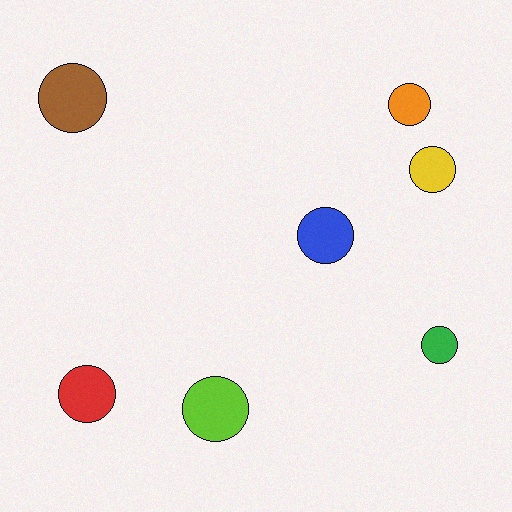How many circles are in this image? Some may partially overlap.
There are 7 circles.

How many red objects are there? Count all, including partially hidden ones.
There is 1 red object.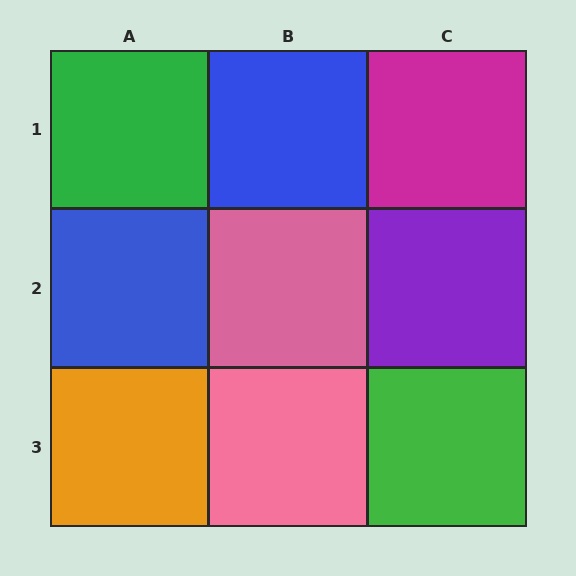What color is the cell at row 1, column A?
Green.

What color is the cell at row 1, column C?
Magenta.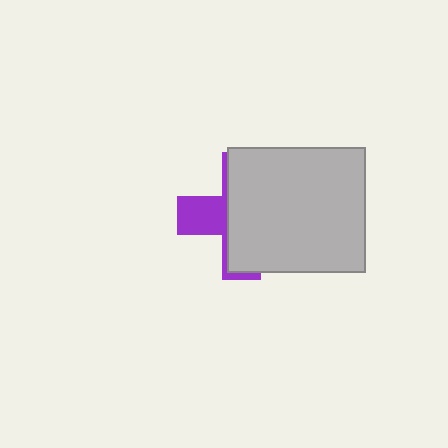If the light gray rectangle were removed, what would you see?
You would see the complete purple cross.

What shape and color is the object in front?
The object in front is a light gray rectangle.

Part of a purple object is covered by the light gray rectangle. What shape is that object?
It is a cross.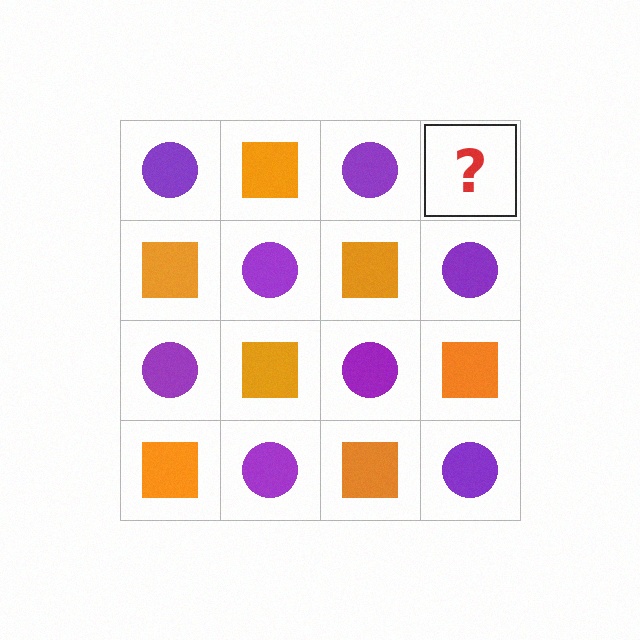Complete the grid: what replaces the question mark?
The question mark should be replaced with an orange square.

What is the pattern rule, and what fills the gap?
The rule is that it alternates purple circle and orange square in a checkerboard pattern. The gap should be filled with an orange square.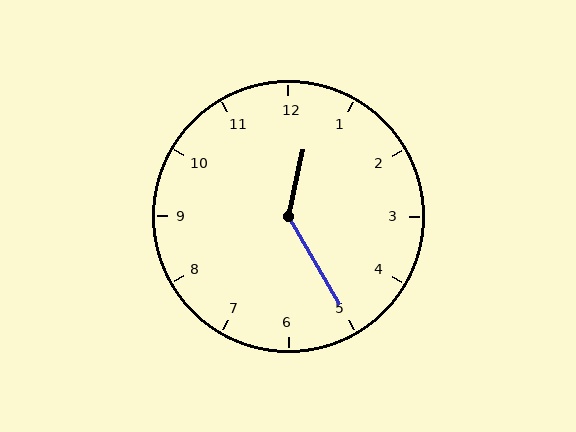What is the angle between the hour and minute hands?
Approximately 138 degrees.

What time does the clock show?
12:25.